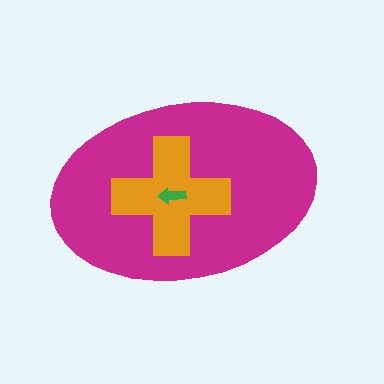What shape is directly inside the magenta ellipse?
The orange cross.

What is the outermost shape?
The magenta ellipse.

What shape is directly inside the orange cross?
The green arrow.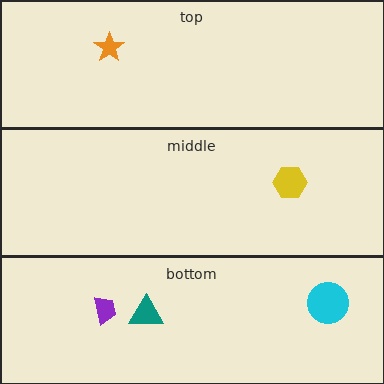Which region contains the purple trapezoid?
The bottom region.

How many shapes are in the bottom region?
3.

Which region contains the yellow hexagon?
The middle region.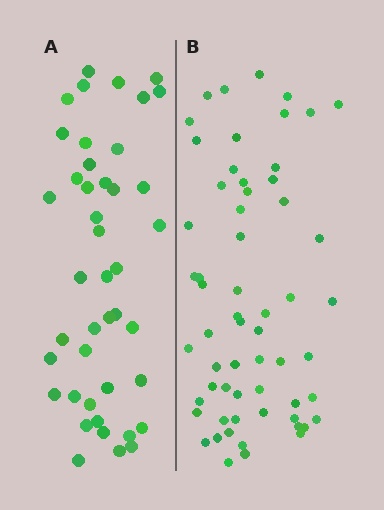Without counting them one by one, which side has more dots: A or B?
Region B (the right region) has more dots.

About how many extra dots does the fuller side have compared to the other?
Region B has approximately 15 more dots than region A.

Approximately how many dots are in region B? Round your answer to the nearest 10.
About 60 dots.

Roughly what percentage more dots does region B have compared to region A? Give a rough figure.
About 40% more.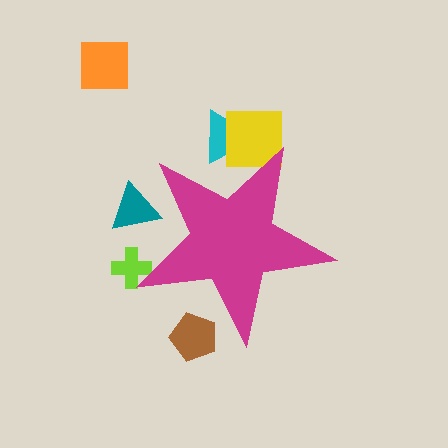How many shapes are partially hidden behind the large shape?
5 shapes are partially hidden.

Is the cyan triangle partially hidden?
Yes, the cyan triangle is partially hidden behind the magenta star.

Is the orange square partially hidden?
No, the orange square is fully visible.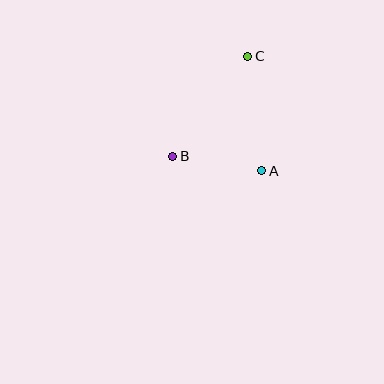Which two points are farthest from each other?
Points B and C are farthest from each other.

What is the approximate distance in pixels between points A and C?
The distance between A and C is approximately 115 pixels.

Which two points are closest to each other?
Points A and B are closest to each other.